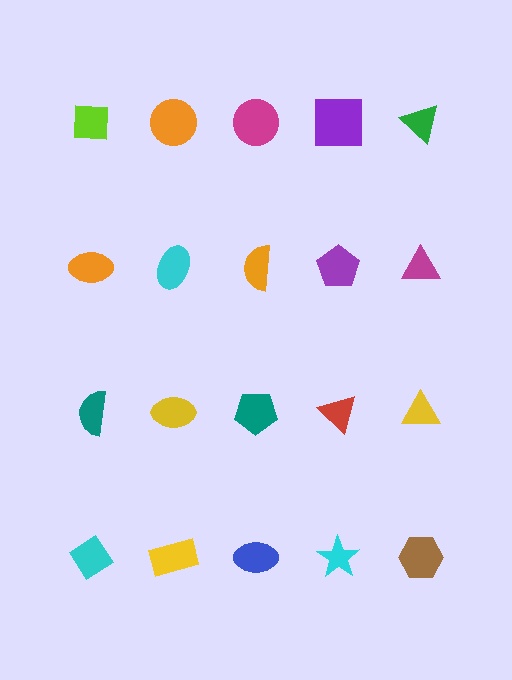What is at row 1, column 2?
An orange circle.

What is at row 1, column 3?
A magenta circle.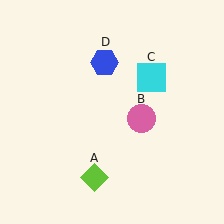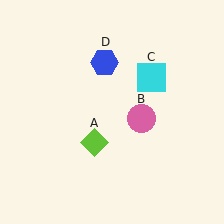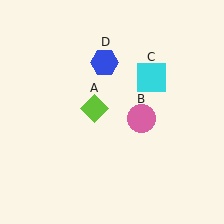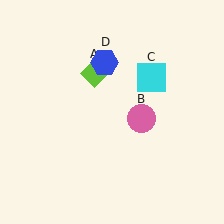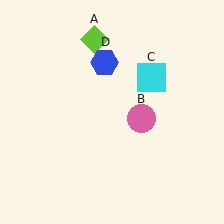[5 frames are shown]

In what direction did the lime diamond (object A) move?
The lime diamond (object A) moved up.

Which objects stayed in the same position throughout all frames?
Pink circle (object B) and cyan square (object C) and blue hexagon (object D) remained stationary.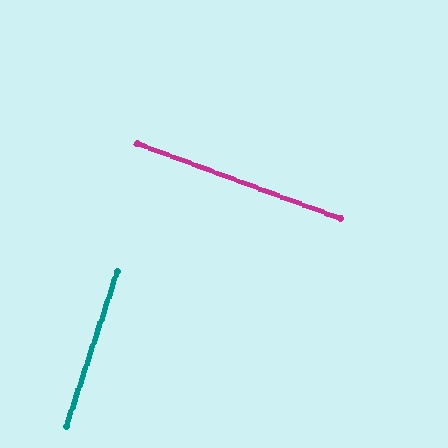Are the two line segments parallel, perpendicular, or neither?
Perpendicular — they meet at approximately 88°.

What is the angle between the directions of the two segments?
Approximately 88 degrees.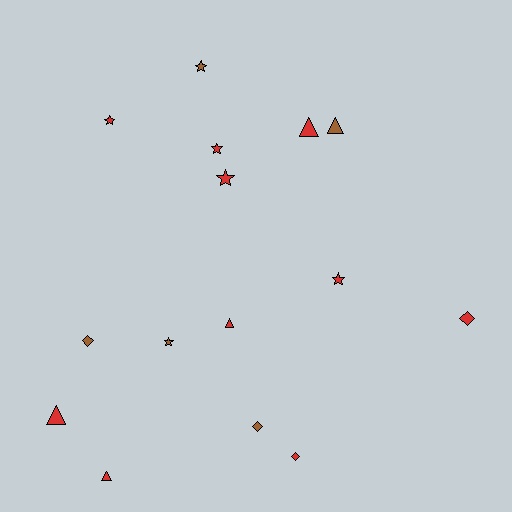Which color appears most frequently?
Red, with 10 objects.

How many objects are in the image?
There are 15 objects.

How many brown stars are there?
There are 2 brown stars.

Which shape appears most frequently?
Star, with 6 objects.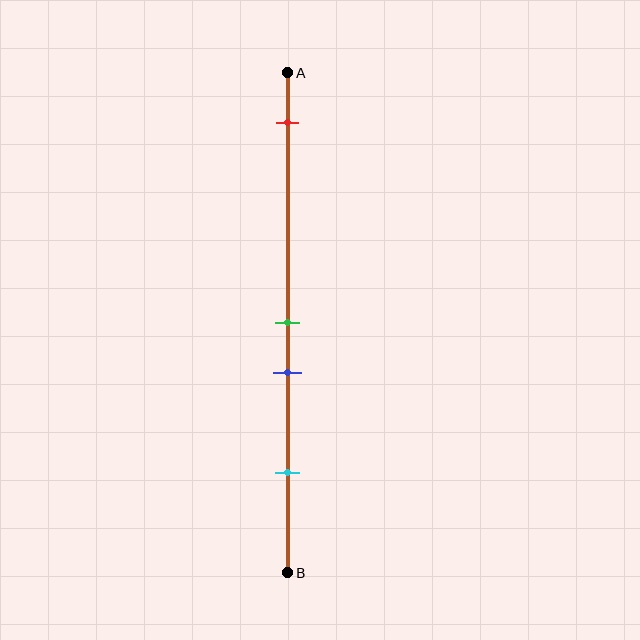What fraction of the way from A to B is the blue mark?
The blue mark is approximately 60% (0.6) of the way from A to B.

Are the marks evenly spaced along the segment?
No, the marks are not evenly spaced.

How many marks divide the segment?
There are 4 marks dividing the segment.